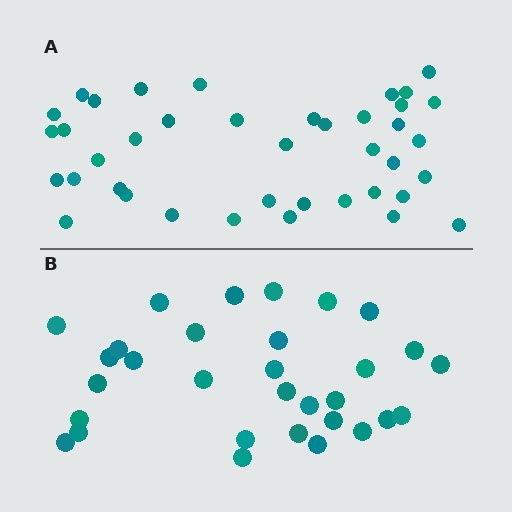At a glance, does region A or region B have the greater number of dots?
Region A (the top region) has more dots.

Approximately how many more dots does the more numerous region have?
Region A has roughly 8 or so more dots than region B.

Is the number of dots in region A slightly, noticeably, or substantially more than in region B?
Region A has noticeably more, but not dramatically so. The ratio is roughly 1.3 to 1.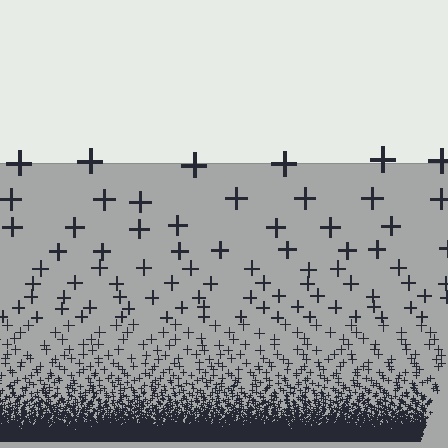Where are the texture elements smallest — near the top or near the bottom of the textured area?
Near the bottom.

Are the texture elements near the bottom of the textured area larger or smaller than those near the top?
Smaller. The gradient is inverted — elements near the bottom are smaller and denser.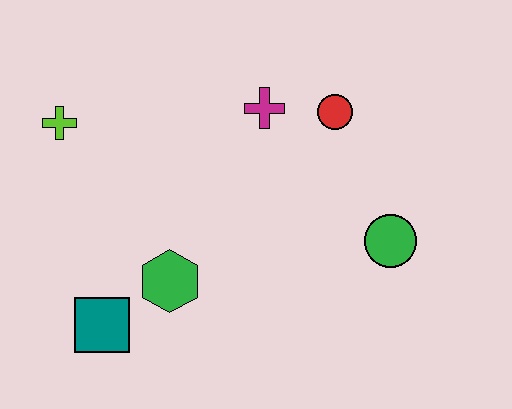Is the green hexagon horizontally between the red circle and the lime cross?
Yes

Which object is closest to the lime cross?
The green hexagon is closest to the lime cross.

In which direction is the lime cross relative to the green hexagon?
The lime cross is above the green hexagon.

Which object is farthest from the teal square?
The red circle is farthest from the teal square.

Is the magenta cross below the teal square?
No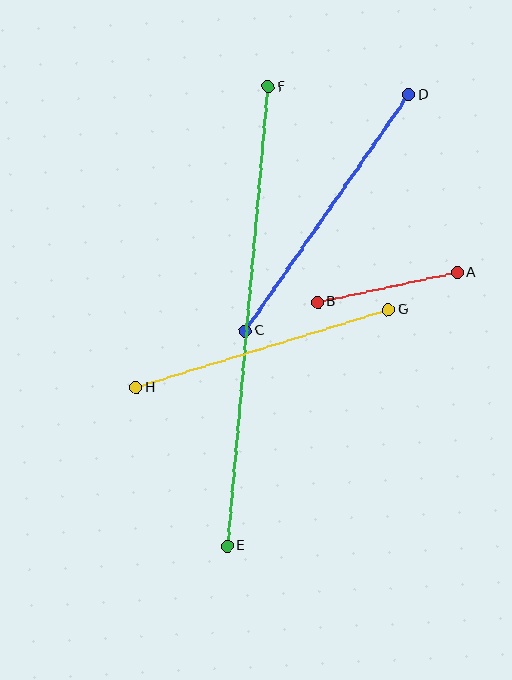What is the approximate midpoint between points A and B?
The midpoint is at approximately (387, 287) pixels.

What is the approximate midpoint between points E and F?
The midpoint is at approximately (248, 316) pixels.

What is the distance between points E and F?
The distance is approximately 461 pixels.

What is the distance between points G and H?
The distance is approximately 264 pixels.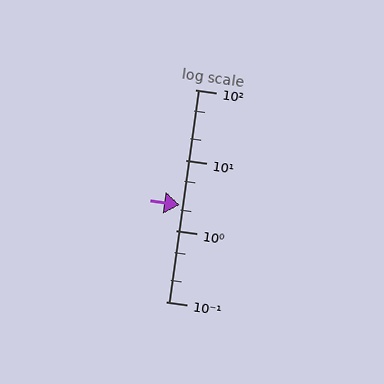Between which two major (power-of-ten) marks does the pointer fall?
The pointer is between 1 and 10.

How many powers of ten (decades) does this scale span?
The scale spans 3 decades, from 0.1 to 100.